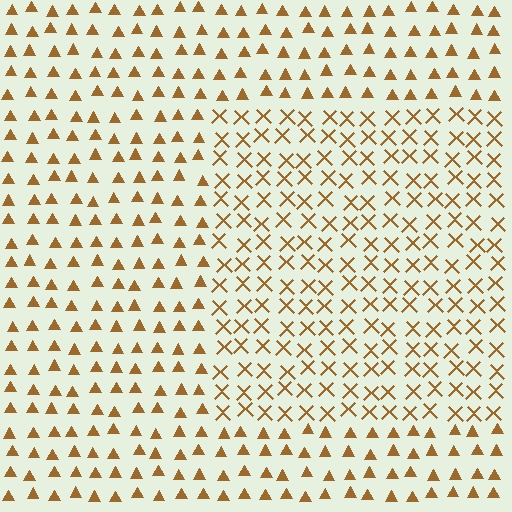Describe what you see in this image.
The image is filled with small brown elements arranged in a uniform grid. A rectangle-shaped region contains X marks, while the surrounding area contains triangles. The boundary is defined purely by the change in element shape.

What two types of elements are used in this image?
The image uses X marks inside the rectangle region and triangles outside it.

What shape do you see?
I see a rectangle.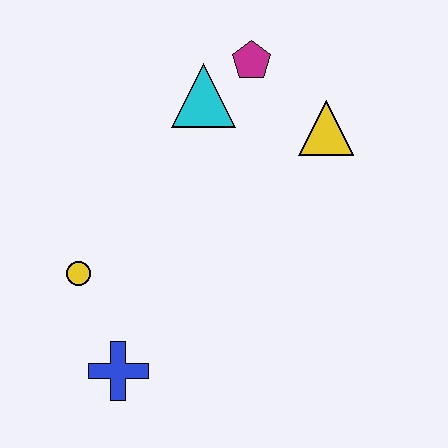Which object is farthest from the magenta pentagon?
The blue cross is farthest from the magenta pentagon.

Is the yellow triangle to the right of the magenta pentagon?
Yes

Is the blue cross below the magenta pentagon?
Yes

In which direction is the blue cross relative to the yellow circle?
The blue cross is below the yellow circle.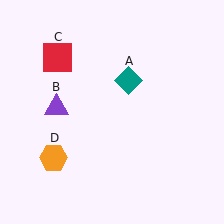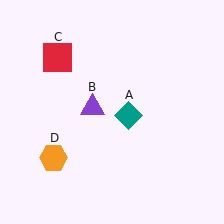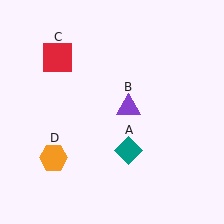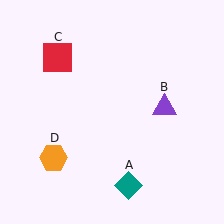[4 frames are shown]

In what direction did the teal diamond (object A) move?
The teal diamond (object A) moved down.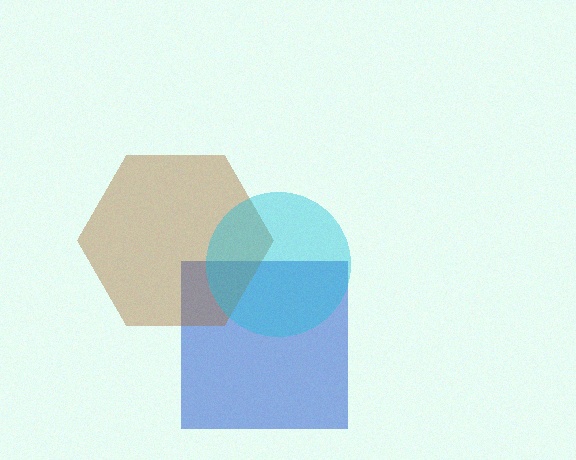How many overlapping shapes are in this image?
There are 3 overlapping shapes in the image.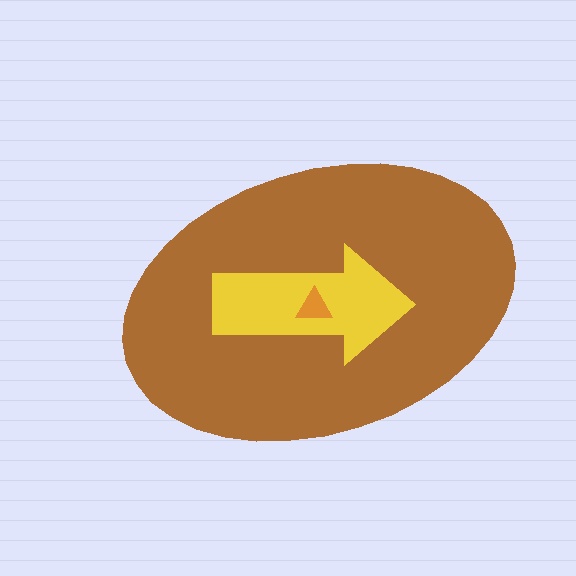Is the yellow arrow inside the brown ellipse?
Yes.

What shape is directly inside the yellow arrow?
The orange triangle.